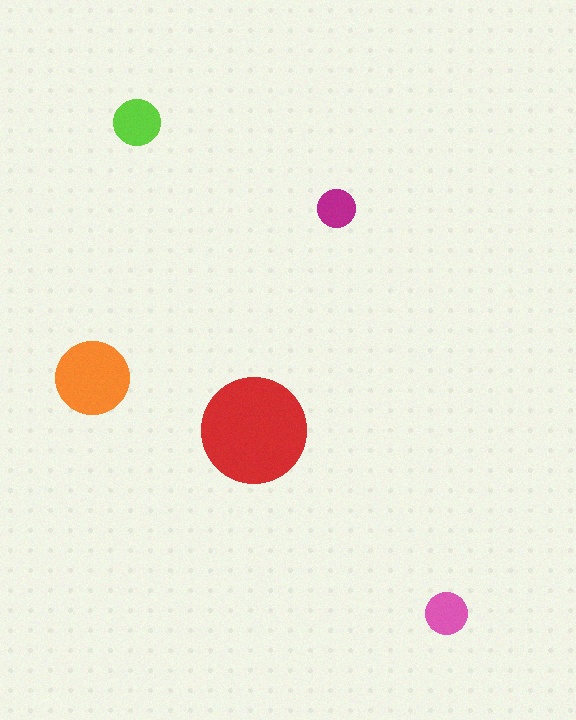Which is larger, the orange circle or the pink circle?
The orange one.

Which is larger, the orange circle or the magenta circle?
The orange one.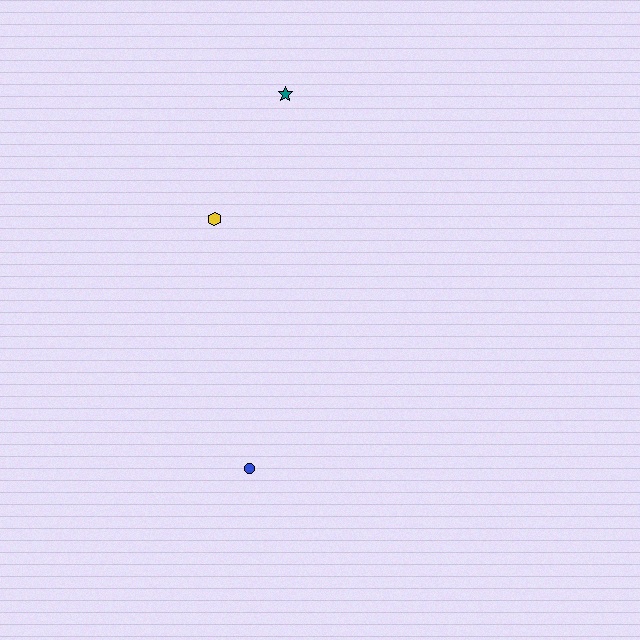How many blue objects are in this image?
There is 1 blue object.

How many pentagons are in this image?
There are no pentagons.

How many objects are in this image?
There are 3 objects.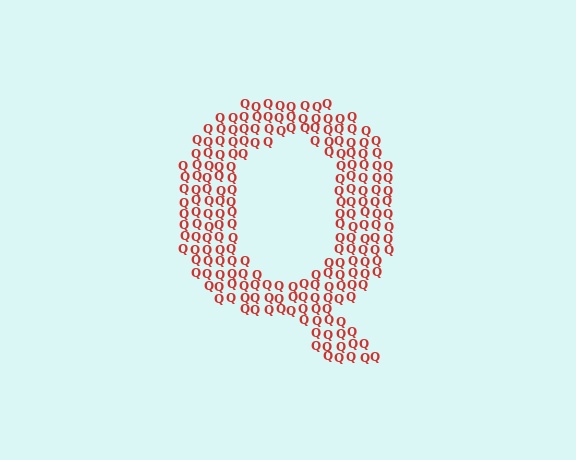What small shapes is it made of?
It is made of small letter Q's.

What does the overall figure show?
The overall figure shows the letter Q.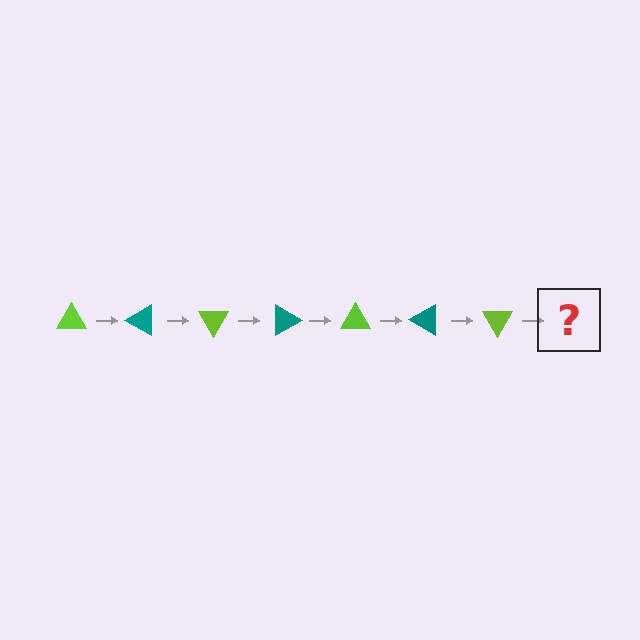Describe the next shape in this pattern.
It should be a teal triangle, rotated 210 degrees from the start.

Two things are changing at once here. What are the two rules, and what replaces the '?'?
The two rules are that it rotates 30 degrees each step and the color cycles through lime and teal. The '?' should be a teal triangle, rotated 210 degrees from the start.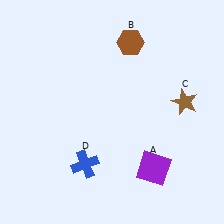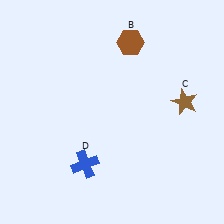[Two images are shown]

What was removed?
The purple square (A) was removed in Image 2.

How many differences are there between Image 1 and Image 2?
There is 1 difference between the two images.